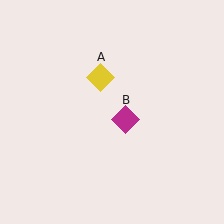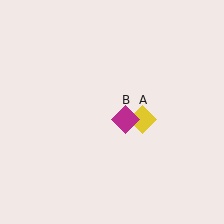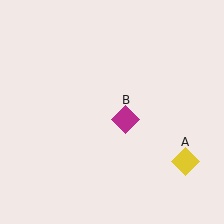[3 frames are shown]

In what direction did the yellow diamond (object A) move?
The yellow diamond (object A) moved down and to the right.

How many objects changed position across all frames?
1 object changed position: yellow diamond (object A).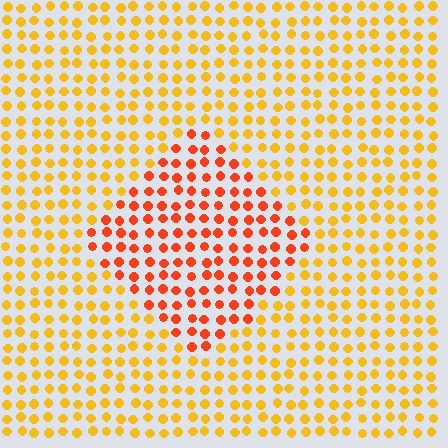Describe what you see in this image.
The image is filled with small yellow elements in a uniform arrangement. A diamond-shaped region is visible where the elements are tinted to a slightly different hue, forming a subtle color boundary.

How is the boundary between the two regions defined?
The boundary is defined purely by a slight shift in hue (about 36 degrees). Spacing, size, and orientation are identical on both sides.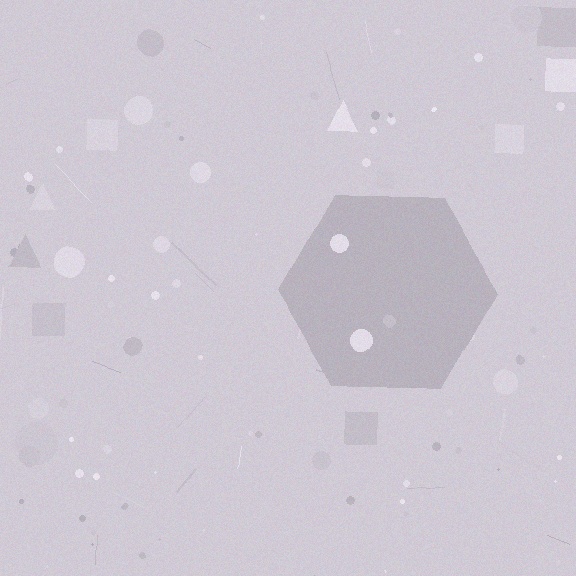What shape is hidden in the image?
A hexagon is hidden in the image.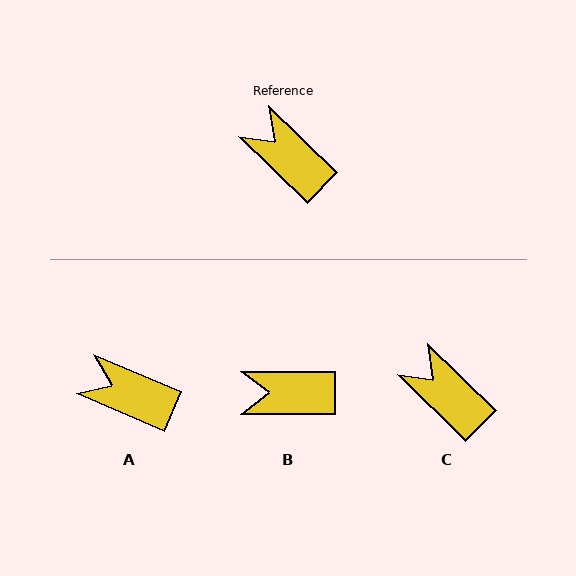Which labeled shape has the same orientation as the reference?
C.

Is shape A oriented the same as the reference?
No, it is off by about 21 degrees.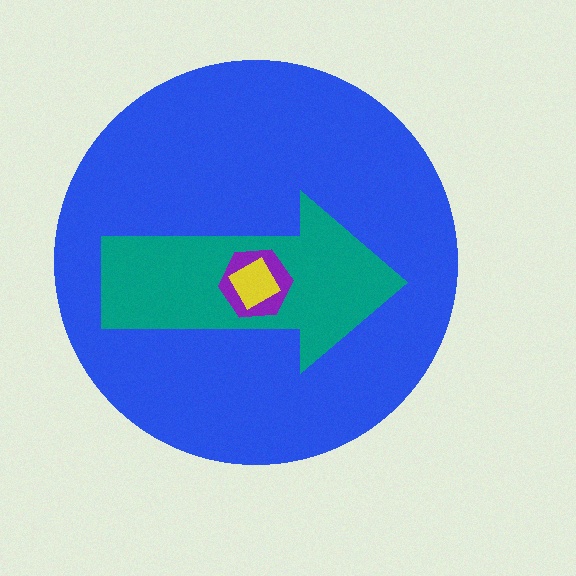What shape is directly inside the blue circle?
The teal arrow.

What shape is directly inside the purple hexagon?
The yellow diamond.